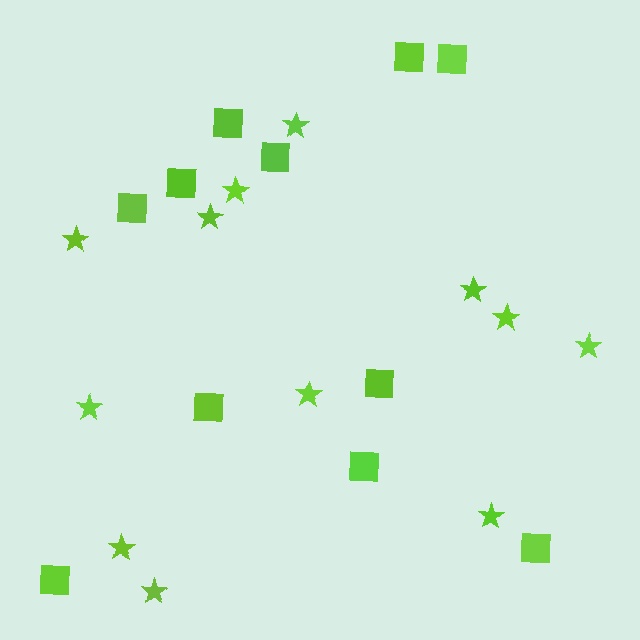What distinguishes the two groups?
There are 2 groups: one group of squares (11) and one group of stars (12).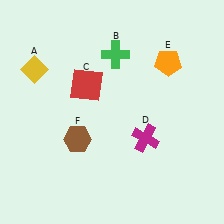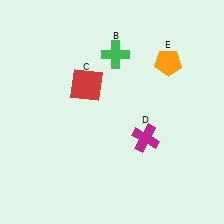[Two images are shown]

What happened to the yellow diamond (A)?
The yellow diamond (A) was removed in Image 2. It was in the top-left area of Image 1.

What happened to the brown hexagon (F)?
The brown hexagon (F) was removed in Image 2. It was in the bottom-left area of Image 1.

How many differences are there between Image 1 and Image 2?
There are 2 differences between the two images.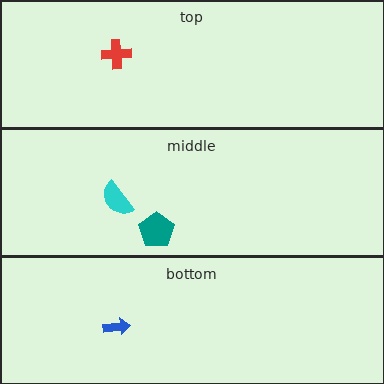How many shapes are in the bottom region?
1.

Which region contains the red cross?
The top region.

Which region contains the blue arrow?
The bottom region.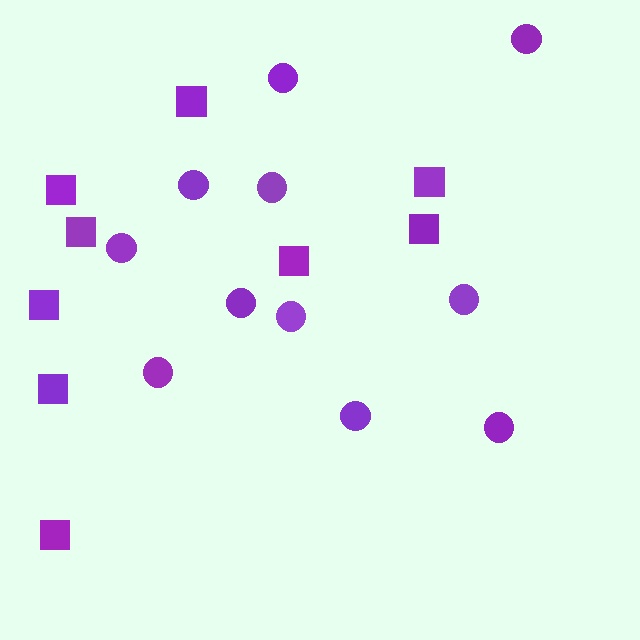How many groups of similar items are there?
There are 2 groups: one group of squares (9) and one group of circles (11).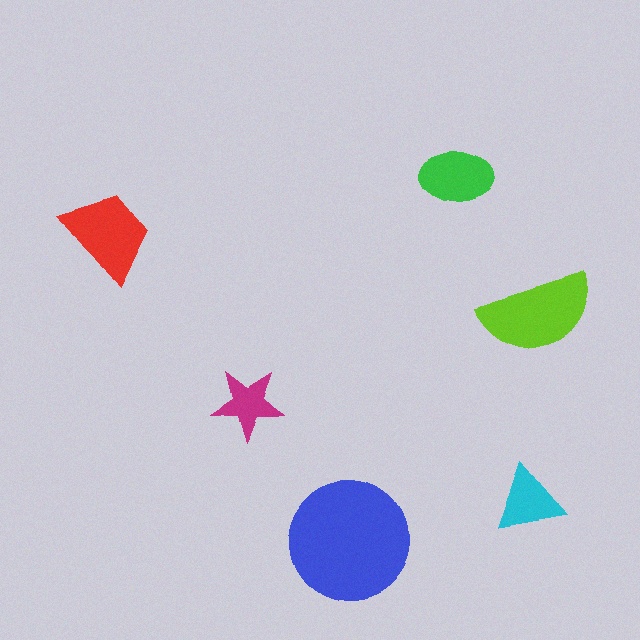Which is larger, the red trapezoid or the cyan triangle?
The red trapezoid.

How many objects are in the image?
There are 6 objects in the image.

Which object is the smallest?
The magenta star.